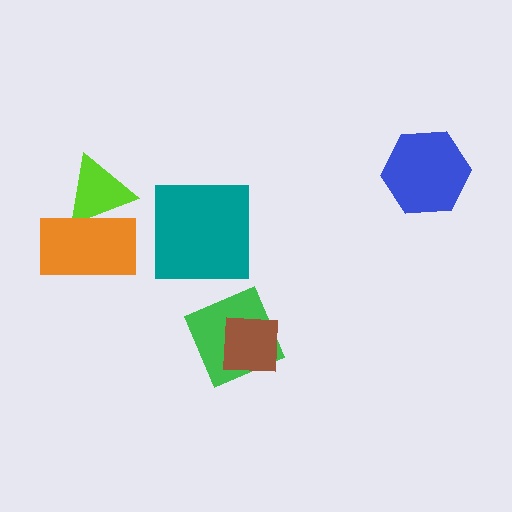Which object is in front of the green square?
The brown square is in front of the green square.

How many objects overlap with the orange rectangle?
1 object overlaps with the orange rectangle.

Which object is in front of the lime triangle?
The orange rectangle is in front of the lime triangle.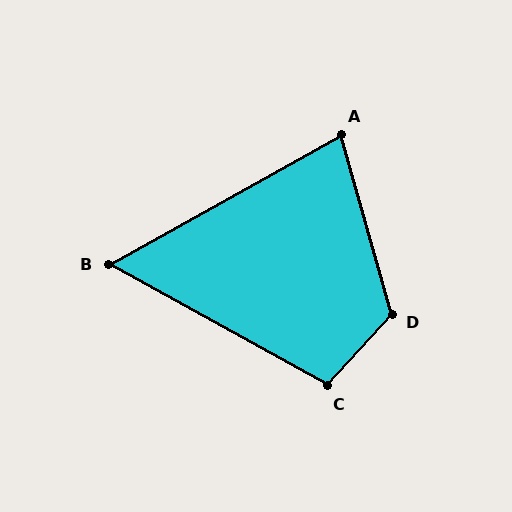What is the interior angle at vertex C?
Approximately 103 degrees (obtuse).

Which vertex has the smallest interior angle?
B, at approximately 58 degrees.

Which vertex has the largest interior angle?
D, at approximately 122 degrees.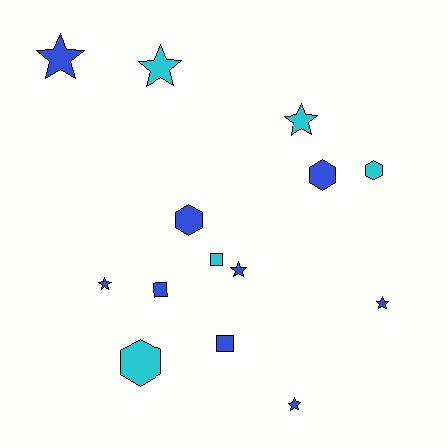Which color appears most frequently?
Blue, with 9 objects.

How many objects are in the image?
There are 14 objects.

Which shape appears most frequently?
Star, with 7 objects.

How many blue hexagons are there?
There are 2 blue hexagons.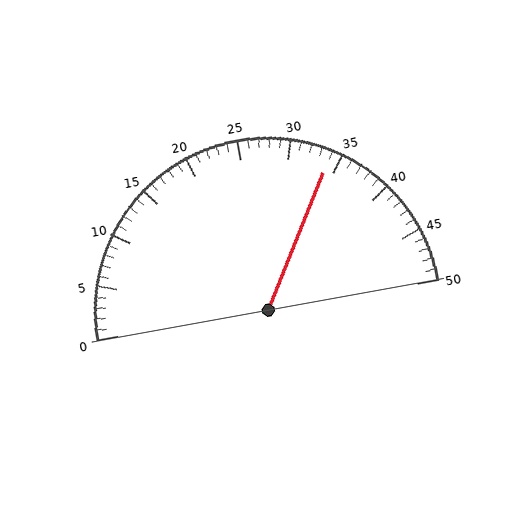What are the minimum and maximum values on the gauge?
The gauge ranges from 0 to 50.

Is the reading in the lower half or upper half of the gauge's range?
The reading is in the upper half of the range (0 to 50).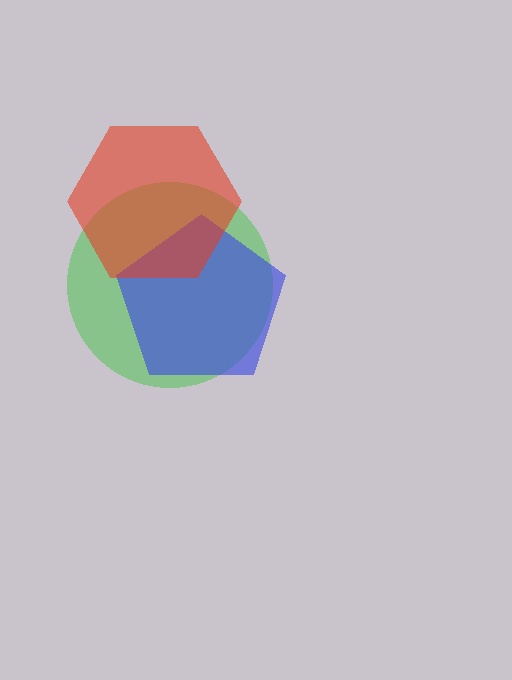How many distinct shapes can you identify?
There are 3 distinct shapes: a green circle, a blue pentagon, a red hexagon.